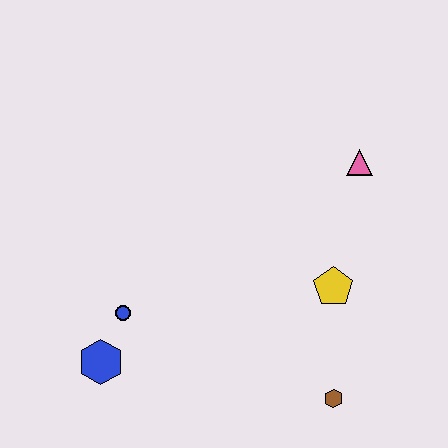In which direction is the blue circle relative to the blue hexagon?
The blue circle is above the blue hexagon.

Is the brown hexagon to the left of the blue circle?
No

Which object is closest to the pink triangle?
The yellow pentagon is closest to the pink triangle.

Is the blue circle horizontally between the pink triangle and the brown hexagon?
No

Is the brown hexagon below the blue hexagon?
Yes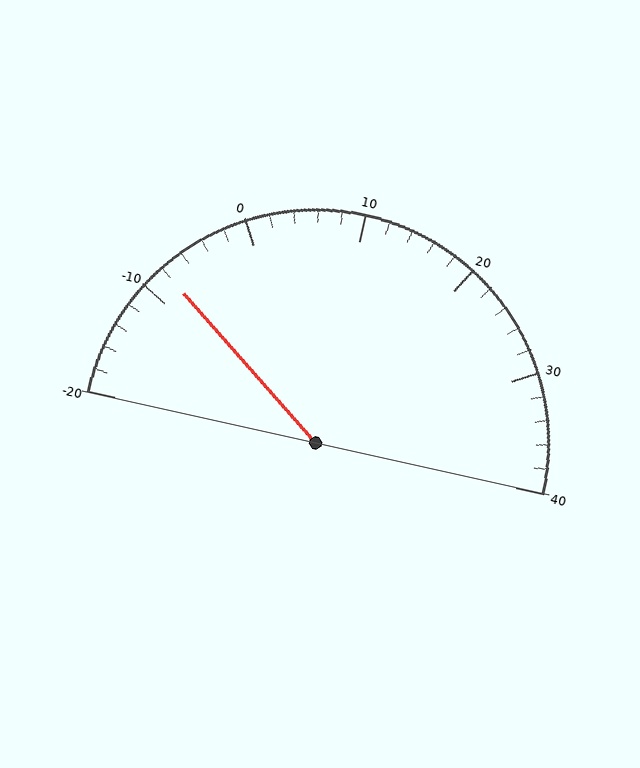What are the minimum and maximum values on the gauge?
The gauge ranges from -20 to 40.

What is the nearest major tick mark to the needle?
The nearest major tick mark is -10.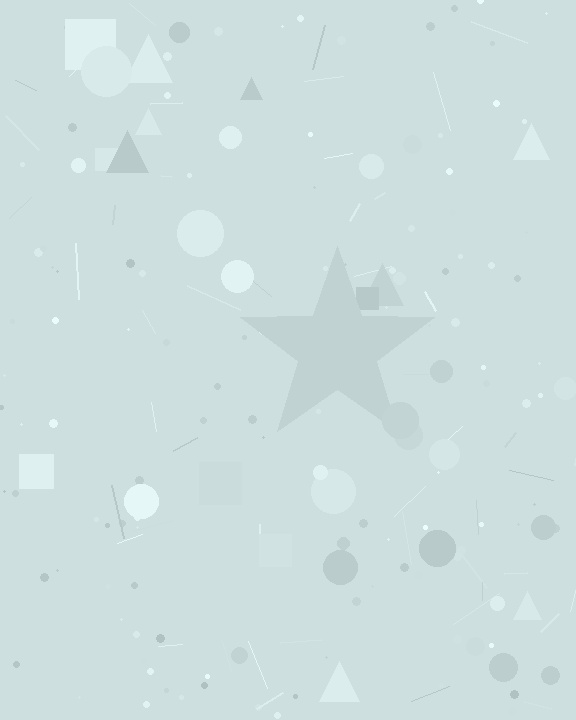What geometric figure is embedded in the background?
A star is embedded in the background.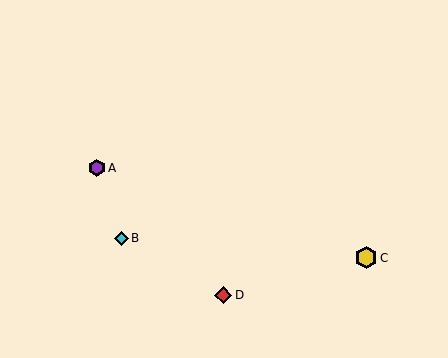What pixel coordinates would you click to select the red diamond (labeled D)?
Click at (223, 295) to select the red diamond D.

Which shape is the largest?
The yellow hexagon (labeled C) is the largest.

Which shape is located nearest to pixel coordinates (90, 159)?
The purple hexagon (labeled A) at (97, 168) is nearest to that location.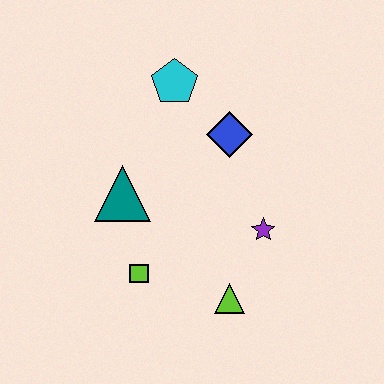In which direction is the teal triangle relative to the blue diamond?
The teal triangle is to the left of the blue diamond.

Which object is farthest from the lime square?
The cyan pentagon is farthest from the lime square.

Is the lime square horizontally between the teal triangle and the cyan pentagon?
Yes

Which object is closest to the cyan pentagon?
The blue diamond is closest to the cyan pentagon.